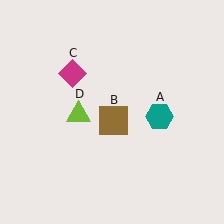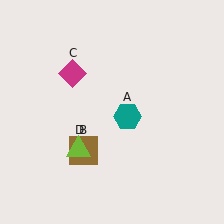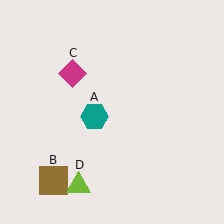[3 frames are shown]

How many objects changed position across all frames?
3 objects changed position: teal hexagon (object A), brown square (object B), lime triangle (object D).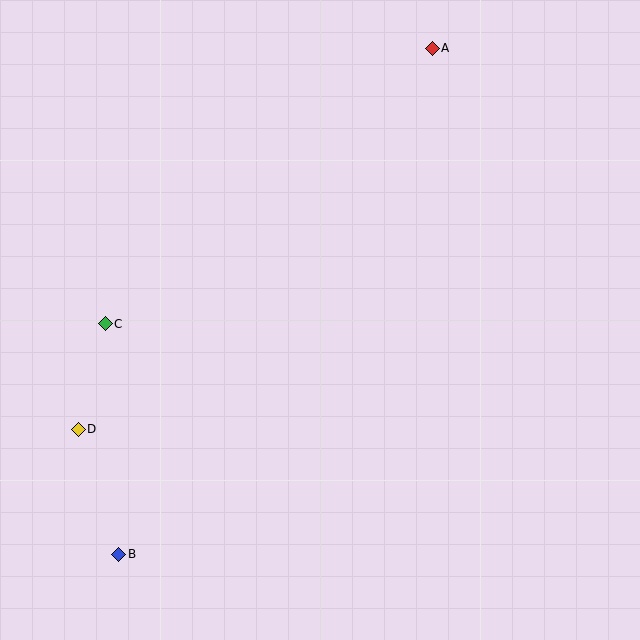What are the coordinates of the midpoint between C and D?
The midpoint between C and D is at (92, 376).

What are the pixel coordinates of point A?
Point A is at (432, 48).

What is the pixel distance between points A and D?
The distance between A and D is 520 pixels.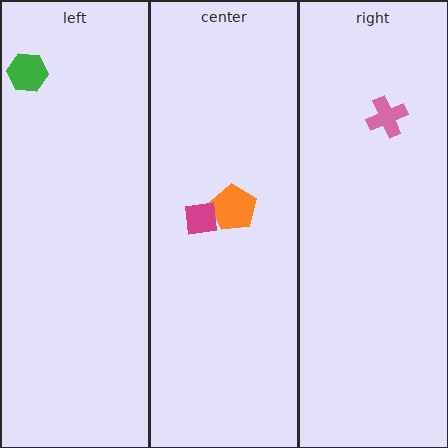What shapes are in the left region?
The green hexagon.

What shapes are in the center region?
The orange pentagon, the magenta square.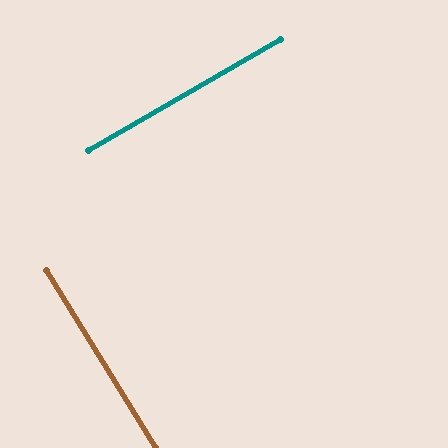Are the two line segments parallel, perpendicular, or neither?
Perpendicular — they meet at approximately 88°.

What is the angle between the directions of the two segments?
Approximately 88 degrees.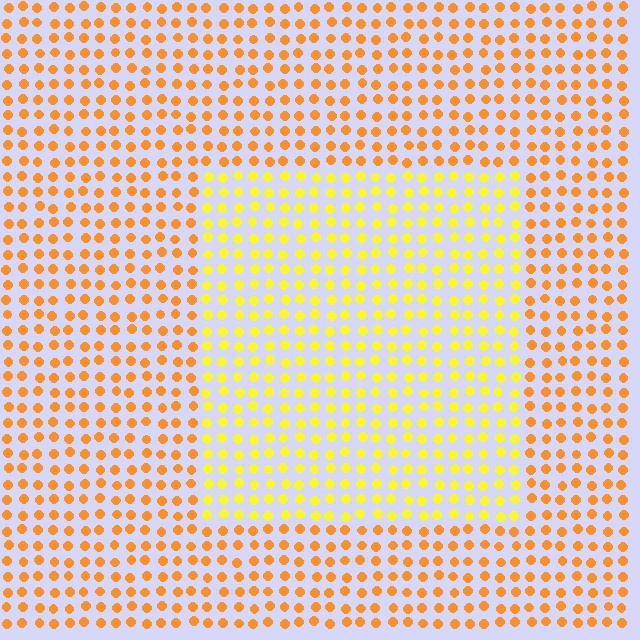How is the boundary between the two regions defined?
The boundary is defined purely by a slight shift in hue (about 30 degrees). Spacing, size, and orientation are identical on both sides.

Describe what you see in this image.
The image is filled with small orange elements in a uniform arrangement. A rectangle-shaped region is visible where the elements are tinted to a slightly different hue, forming a subtle color boundary.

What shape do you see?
I see a rectangle.